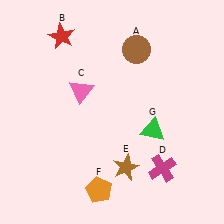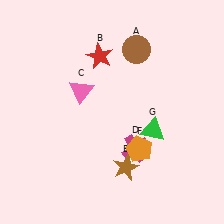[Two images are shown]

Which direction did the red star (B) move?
The red star (B) moved right.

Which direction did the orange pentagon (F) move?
The orange pentagon (F) moved up.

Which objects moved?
The objects that moved are: the red star (B), the magenta cross (D), the orange pentagon (F).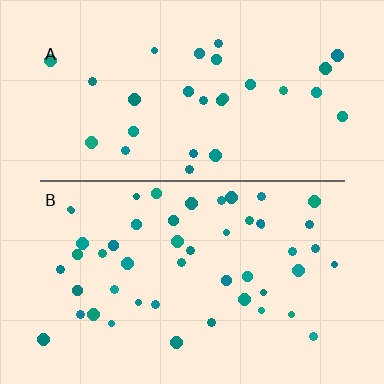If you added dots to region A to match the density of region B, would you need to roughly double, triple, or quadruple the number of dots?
Approximately double.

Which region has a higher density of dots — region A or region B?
B (the bottom).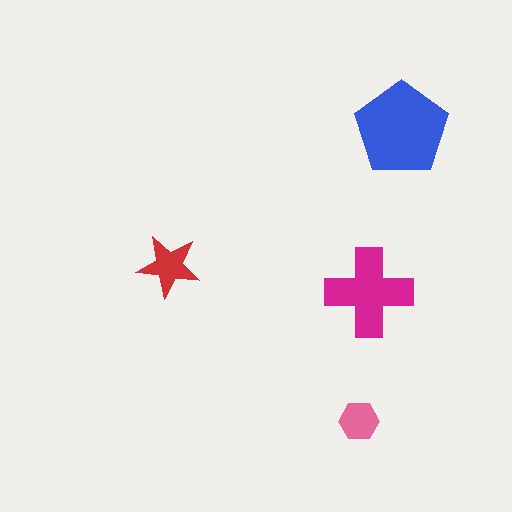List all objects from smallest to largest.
The pink hexagon, the red star, the magenta cross, the blue pentagon.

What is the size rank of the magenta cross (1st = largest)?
2nd.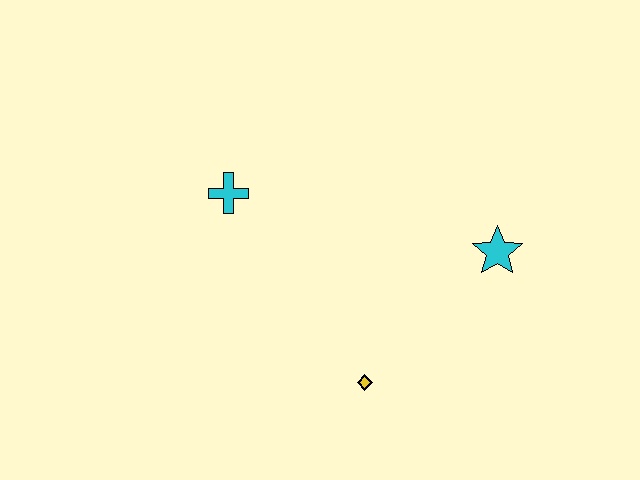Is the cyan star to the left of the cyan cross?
No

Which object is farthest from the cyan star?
The cyan cross is farthest from the cyan star.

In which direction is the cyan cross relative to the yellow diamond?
The cyan cross is above the yellow diamond.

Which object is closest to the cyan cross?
The yellow diamond is closest to the cyan cross.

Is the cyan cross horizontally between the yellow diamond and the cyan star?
No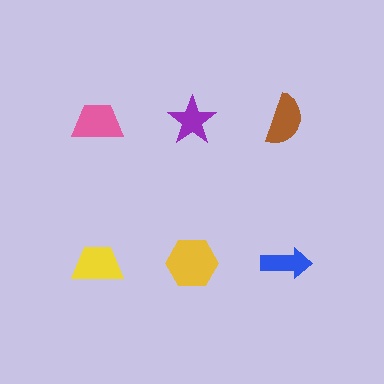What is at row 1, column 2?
A purple star.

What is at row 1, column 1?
A pink trapezoid.